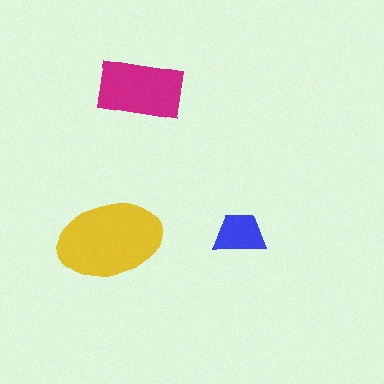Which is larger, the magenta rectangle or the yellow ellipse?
The yellow ellipse.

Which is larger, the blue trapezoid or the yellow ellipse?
The yellow ellipse.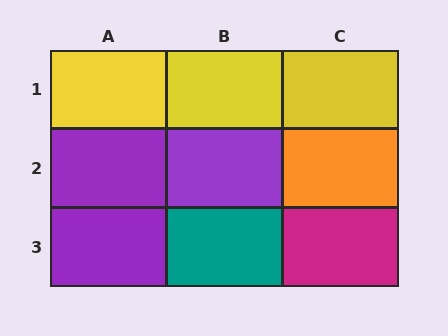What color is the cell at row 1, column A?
Yellow.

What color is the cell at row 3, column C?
Magenta.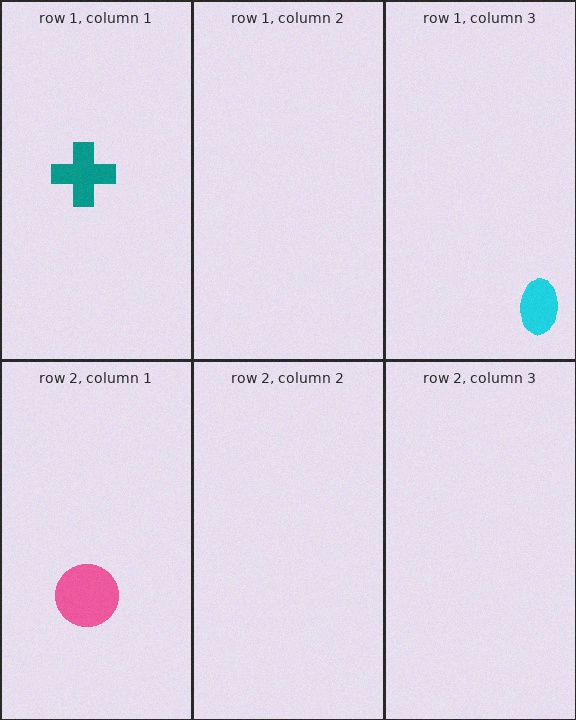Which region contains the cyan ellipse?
The row 1, column 3 region.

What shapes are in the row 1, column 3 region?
The cyan ellipse.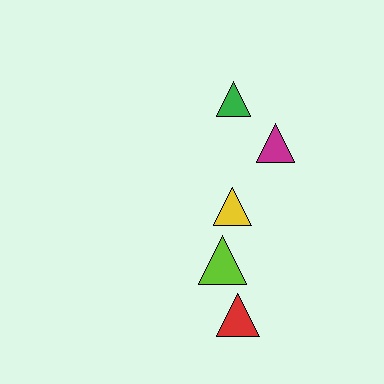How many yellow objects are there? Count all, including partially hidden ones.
There is 1 yellow object.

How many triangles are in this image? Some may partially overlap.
There are 5 triangles.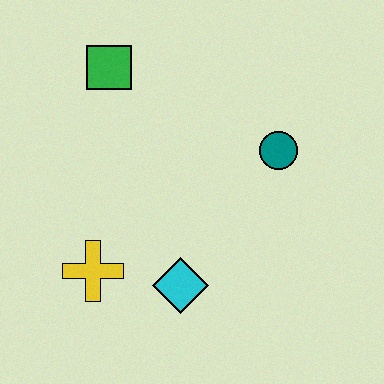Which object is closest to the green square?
The teal circle is closest to the green square.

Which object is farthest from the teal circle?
The yellow cross is farthest from the teal circle.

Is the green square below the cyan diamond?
No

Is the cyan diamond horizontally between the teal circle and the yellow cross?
Yes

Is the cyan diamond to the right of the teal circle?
No